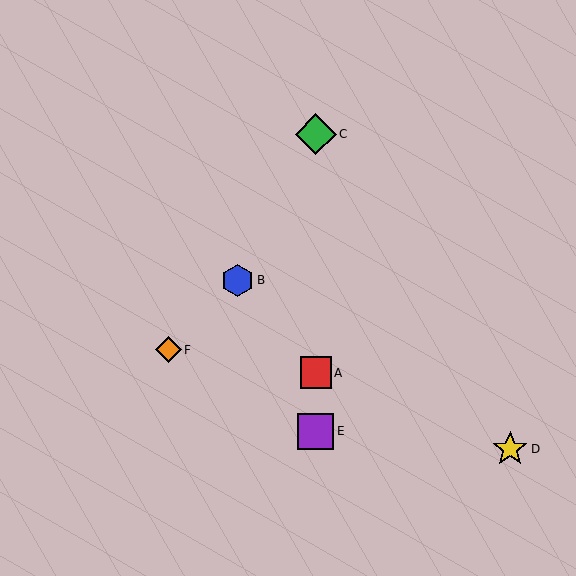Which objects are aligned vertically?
Objects A, C, E are aligned vertically.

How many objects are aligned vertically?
3 objects (A, C, E) are aligned vertically.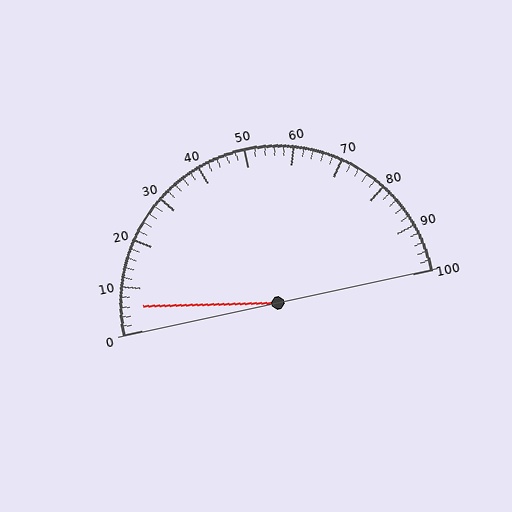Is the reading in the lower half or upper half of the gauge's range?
The reading is in the lower half of the range (0 to 100).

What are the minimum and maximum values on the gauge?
The gauge ranges from 0 to 100.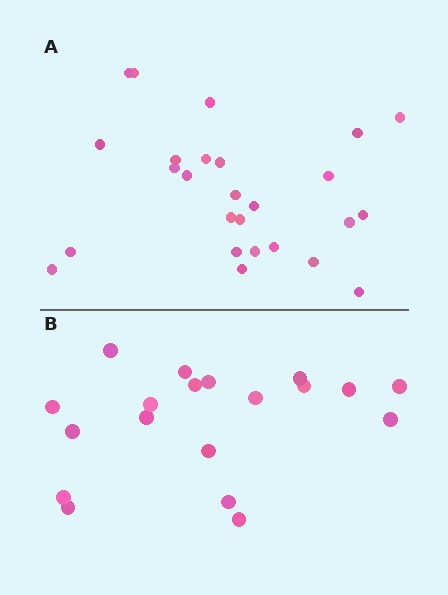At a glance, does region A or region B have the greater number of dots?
Region A (the top region) has more dots.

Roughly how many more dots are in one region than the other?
Region A has roughly 8 or so more dots than region B.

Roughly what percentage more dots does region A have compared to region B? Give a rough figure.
About 35% more.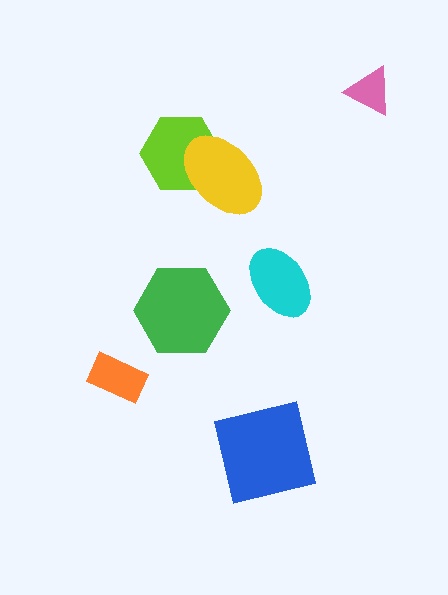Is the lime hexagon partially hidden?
Yes, it is partially covered by another shape.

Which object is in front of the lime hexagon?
The yellow ellipse is in front of the lime hexagon.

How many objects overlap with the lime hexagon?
1 object overlaps with the lime hexagon.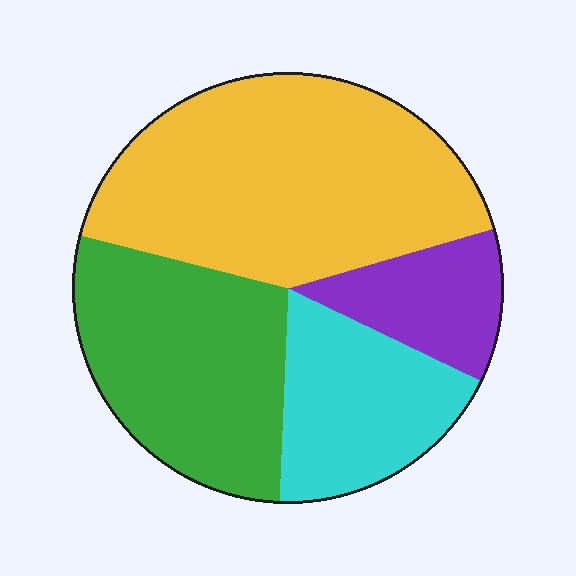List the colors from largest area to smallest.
From largest to smallest: yellow, green, cyan, purple.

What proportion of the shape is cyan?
Cyan covers roughly 20% of the shape.